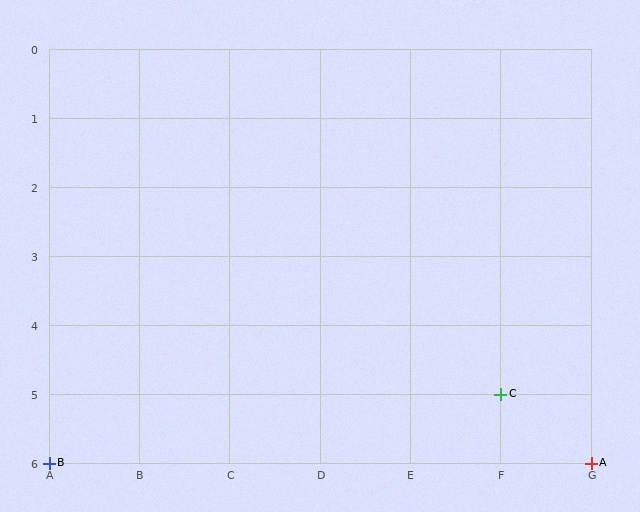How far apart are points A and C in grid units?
Points A and C are 1 column and 1 row apart (about 1.4 grid units diagonally).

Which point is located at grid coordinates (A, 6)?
Point B is at (A, 6).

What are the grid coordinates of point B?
Point B is at grid coordinates (A, 6).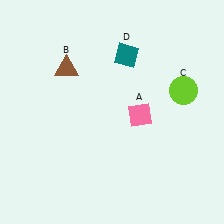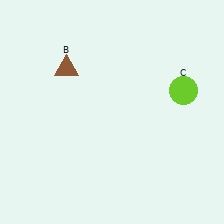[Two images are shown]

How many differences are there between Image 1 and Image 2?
There are 2 differences between the two images.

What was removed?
The pink diamond (A), the teal diamond (D) were removed in Image 2.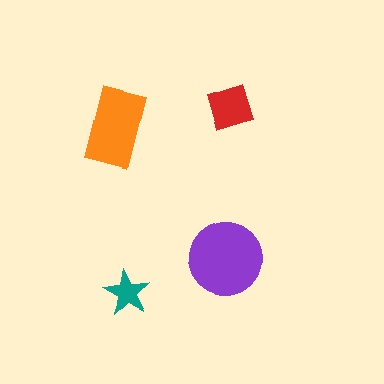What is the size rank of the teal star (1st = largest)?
4th.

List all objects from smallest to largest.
The teal star, the red diamond, the orange rectangle, the purple circle.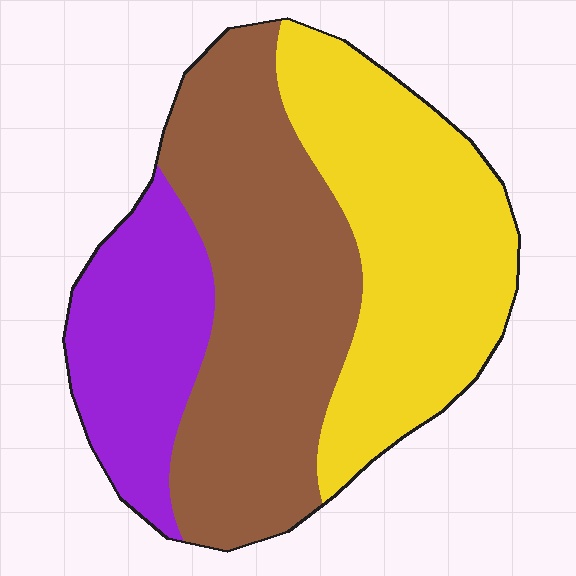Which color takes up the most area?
Brown, at roughly 40%.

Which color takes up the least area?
Purple, at roughly 20%.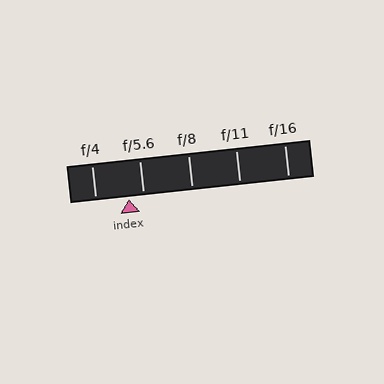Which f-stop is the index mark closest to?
The index mark is closest to f/5.6.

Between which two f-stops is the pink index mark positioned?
The index mark is between f/4 and f/5.6.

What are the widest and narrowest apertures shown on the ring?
The widest aperture shown is f/4 and the narrowest is f/16.